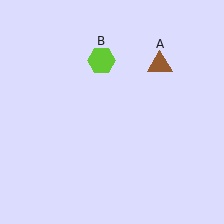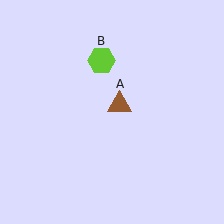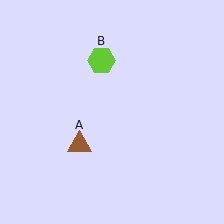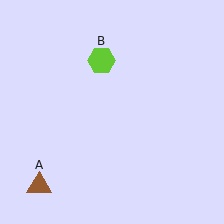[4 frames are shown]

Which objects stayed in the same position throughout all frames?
Lime hexagon (object B) remained stationary.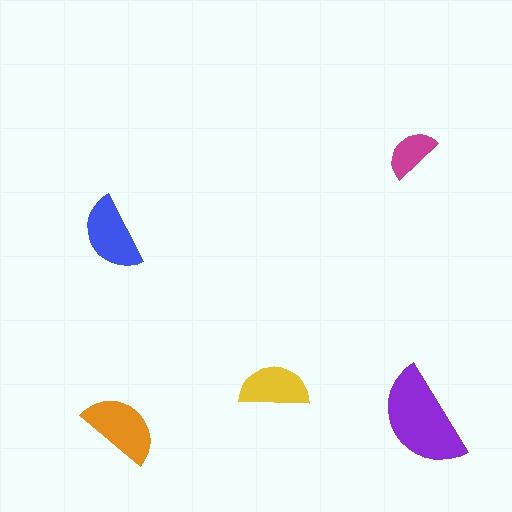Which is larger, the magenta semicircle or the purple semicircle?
The purple one.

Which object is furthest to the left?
The blue semicircle is leftmost.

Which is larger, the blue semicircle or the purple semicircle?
The purple one.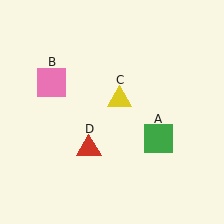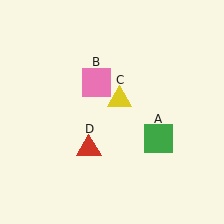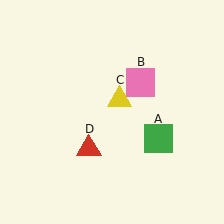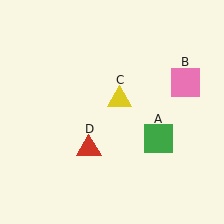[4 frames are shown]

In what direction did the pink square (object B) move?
The pink square (object B) moved right.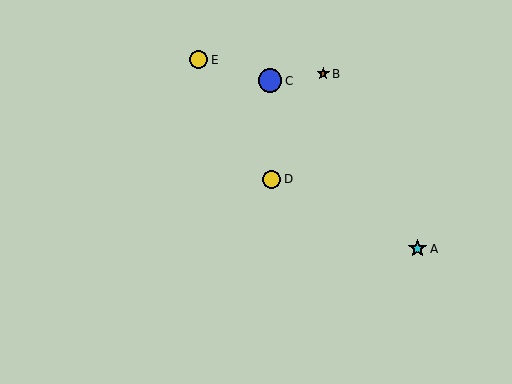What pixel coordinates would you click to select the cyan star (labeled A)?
Click at (417, 249) to select the cyan star A.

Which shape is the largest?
The blue circle (labeled C) is the largest.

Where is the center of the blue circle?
The center of the blue circle is at (270, 81).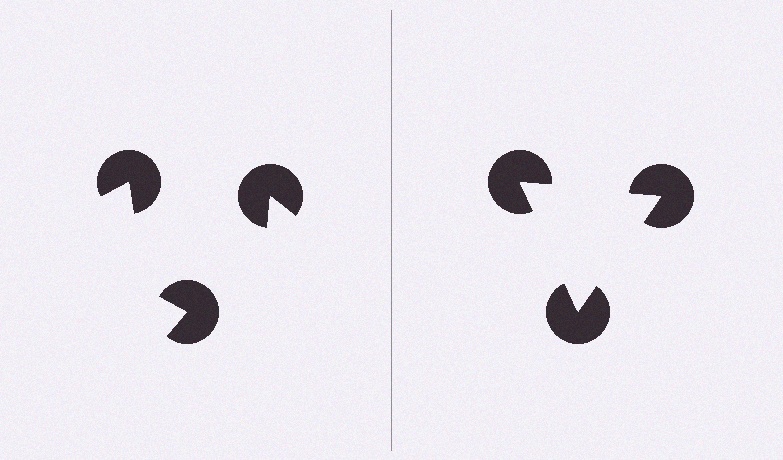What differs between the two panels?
The pac-man discs are positioned identically on both sides; only the wedge orientations differ. On the right they align to a triangle; on the left they are misaligned.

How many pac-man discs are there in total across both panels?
6 — 3 on each side.